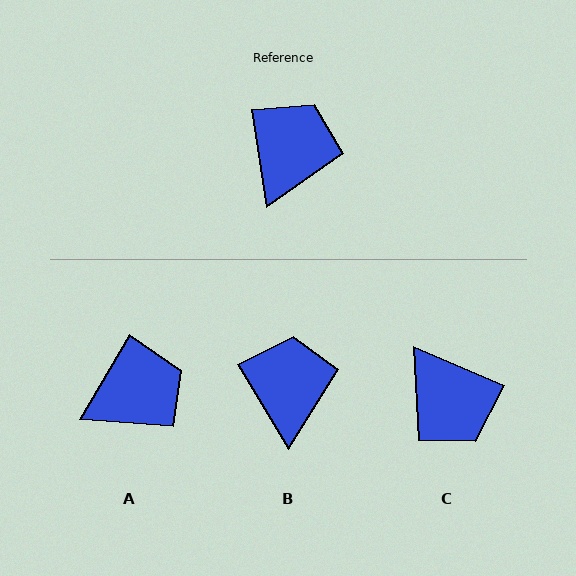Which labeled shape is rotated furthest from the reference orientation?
C, about 122 degrees away.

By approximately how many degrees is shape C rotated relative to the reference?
Approximately 122 degrees clockwise.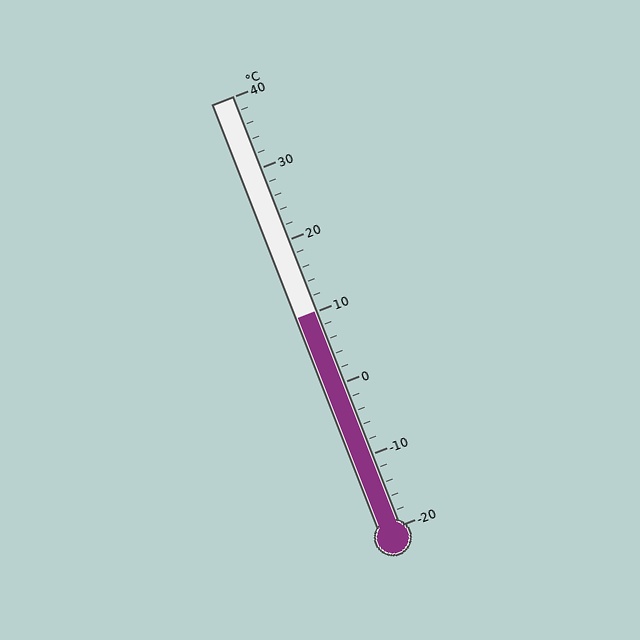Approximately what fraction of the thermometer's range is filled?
The thermometer is filled to approximately 50% of its range.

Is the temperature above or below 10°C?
The temperature is at 10°C.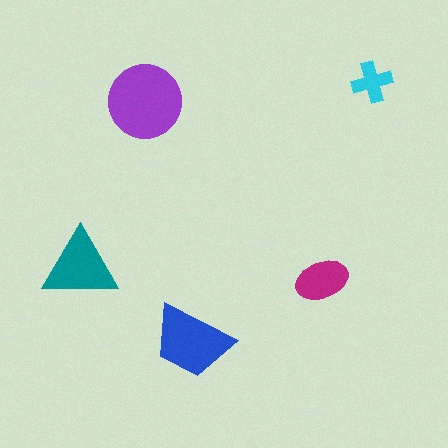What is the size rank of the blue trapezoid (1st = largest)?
2nd.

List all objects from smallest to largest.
The cyan cross, the magenta ellipse, the teal triangle, the blue trapezoid, the purple circle.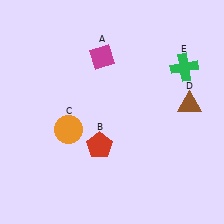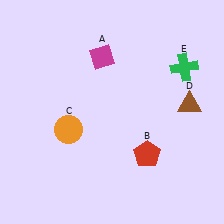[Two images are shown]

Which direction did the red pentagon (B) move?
The red pentagon (B) moved right.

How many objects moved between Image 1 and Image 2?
1 object moved between the two images.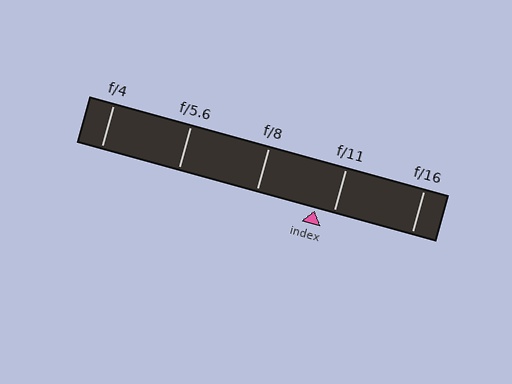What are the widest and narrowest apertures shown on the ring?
The widest aperture shown is f/4 and the narrowest is f/16.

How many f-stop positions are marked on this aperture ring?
There are 5 f-stop positions marked.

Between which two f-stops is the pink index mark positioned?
The index mark is between f/8 and f/11.